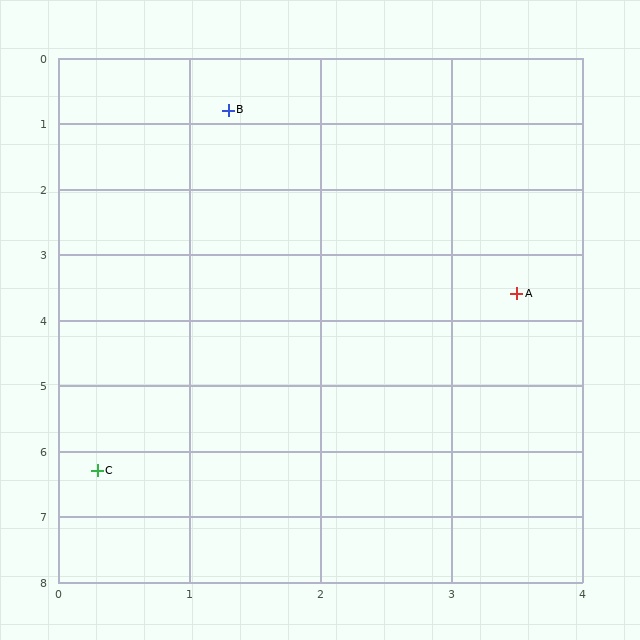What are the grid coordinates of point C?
Point C is at approximately (0.3, 6.3).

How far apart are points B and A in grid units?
Points B and A are about 3.6 grid units apart.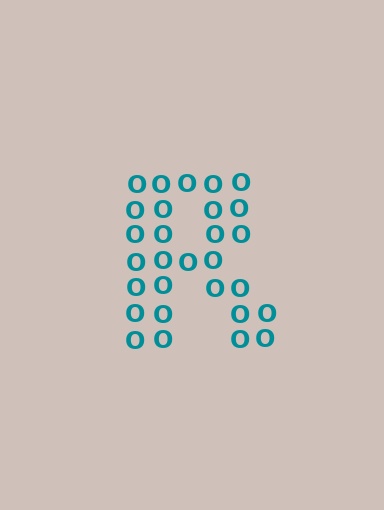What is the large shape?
The large shape is the letter R.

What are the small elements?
The small elements are letter O's.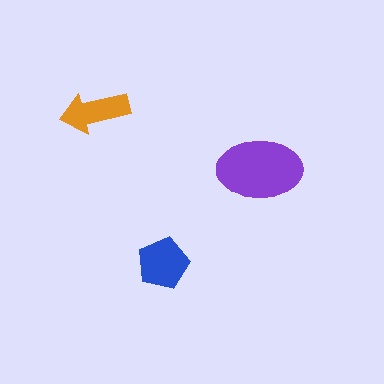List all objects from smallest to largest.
The orange arrow, the blue pentagon, the purple ellipse.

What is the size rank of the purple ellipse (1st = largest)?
1st.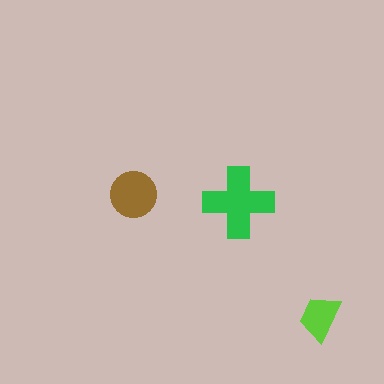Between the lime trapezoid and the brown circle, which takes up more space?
The brown circle.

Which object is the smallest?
The lime trapezoid.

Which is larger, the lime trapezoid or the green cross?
The green cross.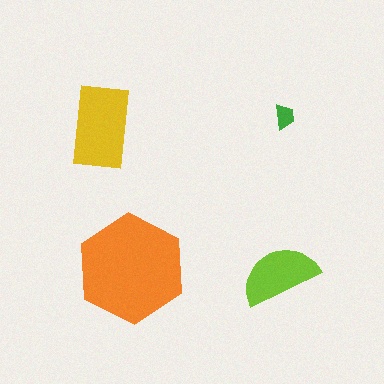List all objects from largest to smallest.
The orange hexagon, the yellow rectangle, the lime semicircle, the green trapezoid.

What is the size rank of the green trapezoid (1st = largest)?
4th.